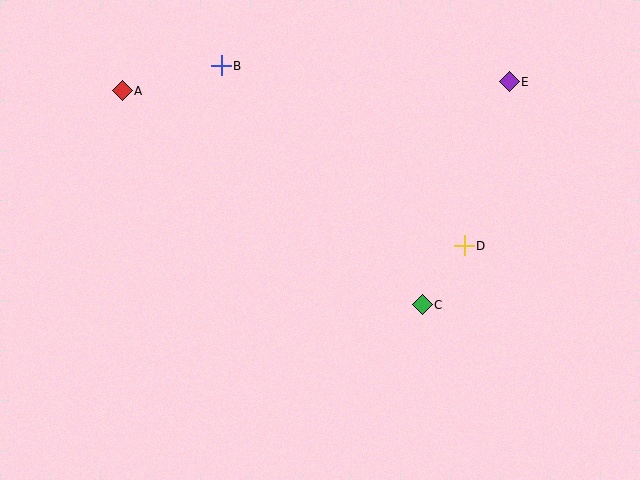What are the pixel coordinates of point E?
Point E is at (509, 82).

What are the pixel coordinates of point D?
Point D is at (464, 246).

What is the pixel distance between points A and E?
The distance between A and E is 387 pixels.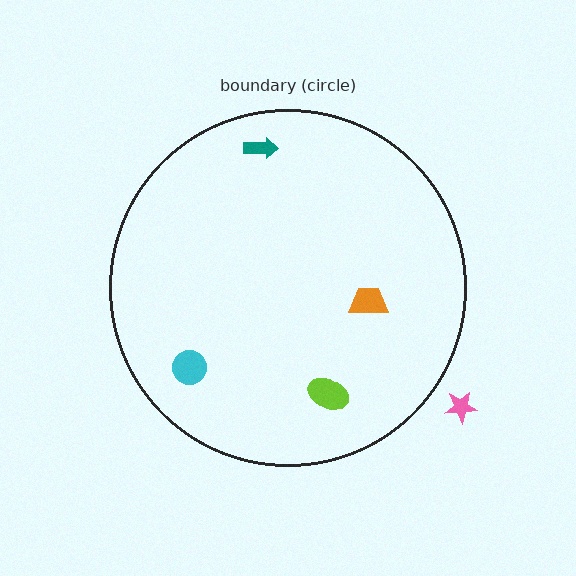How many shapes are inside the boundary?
4 inside, 1 outside.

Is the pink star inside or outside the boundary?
Outside.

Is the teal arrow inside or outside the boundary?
Inside.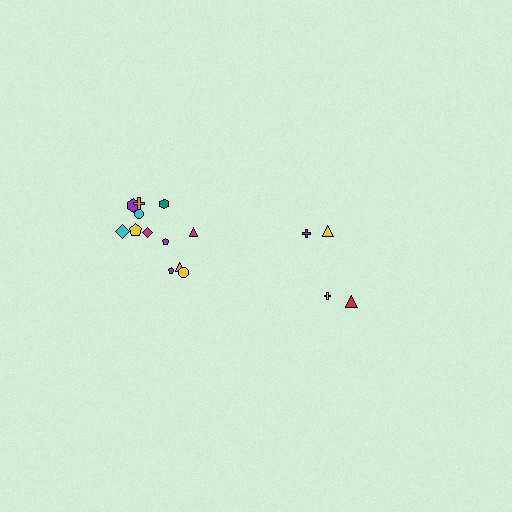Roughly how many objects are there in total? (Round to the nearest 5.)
Roughly 15 objects in total.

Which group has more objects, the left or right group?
The left group.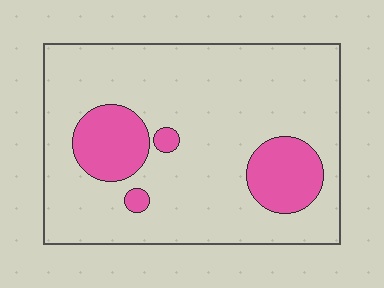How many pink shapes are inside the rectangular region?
4.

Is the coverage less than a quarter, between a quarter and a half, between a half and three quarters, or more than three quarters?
Less than a quarter.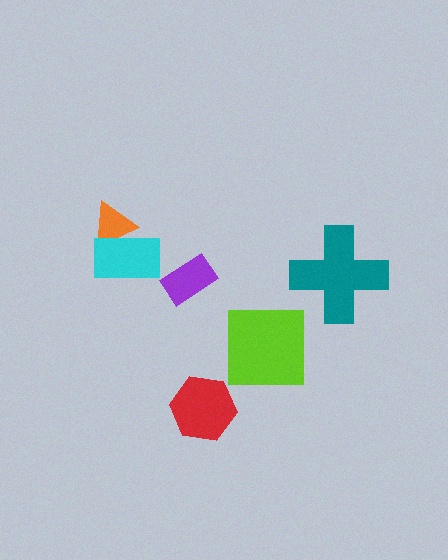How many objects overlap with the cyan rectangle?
1 object overlaps with the cyan rectangle.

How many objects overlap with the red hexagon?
0 objects overlap with the red hexagon.